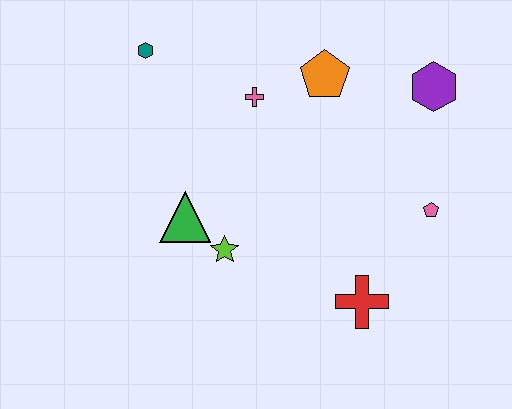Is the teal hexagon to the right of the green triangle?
No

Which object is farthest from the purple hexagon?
The teal hexagon is farthest from the purple hexagon.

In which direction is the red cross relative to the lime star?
The red cross is to the right of the lime star.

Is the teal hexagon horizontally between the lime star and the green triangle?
No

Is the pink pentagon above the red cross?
Yes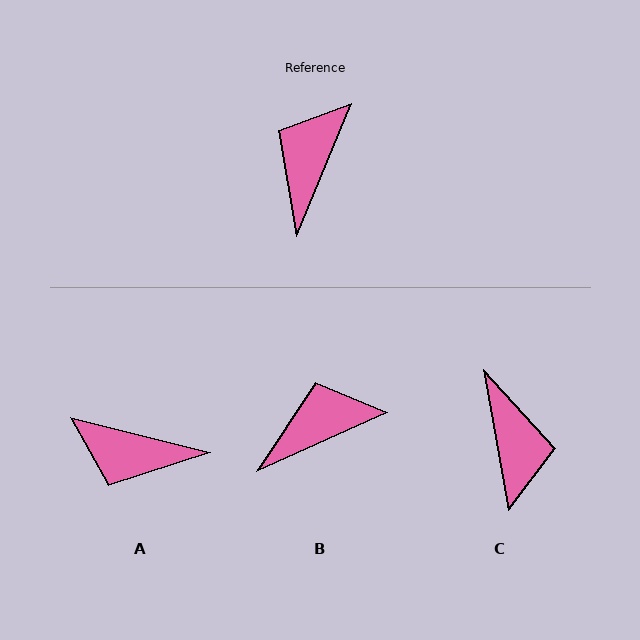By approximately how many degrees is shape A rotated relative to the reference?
Approximately 99 degrees counter-clockwise.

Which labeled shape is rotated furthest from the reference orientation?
C, about 147 degrees away.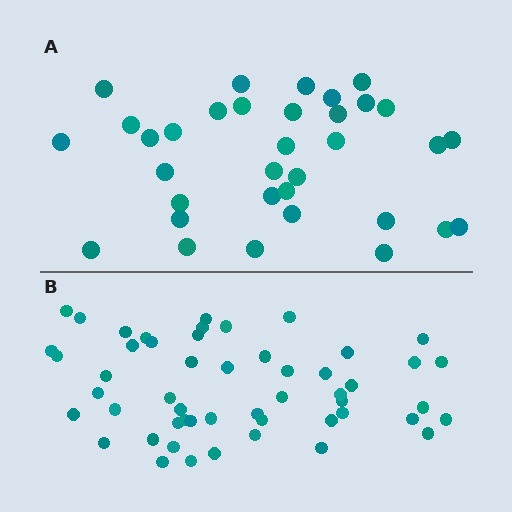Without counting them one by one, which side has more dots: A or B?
Region B (the bottom region) has more dots.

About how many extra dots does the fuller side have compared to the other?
Region B has approximately 20 more dots than region A.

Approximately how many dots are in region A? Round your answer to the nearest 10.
About 30 dots. (The exact count is 34, which rounds to 30.)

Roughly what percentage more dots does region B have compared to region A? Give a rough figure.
About 55% more.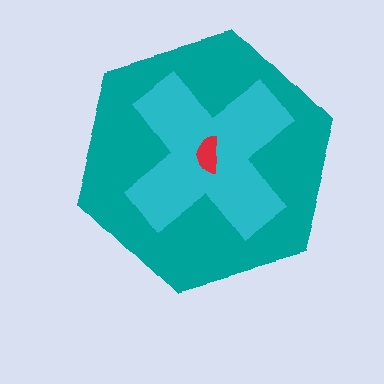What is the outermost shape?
The teal hexagon.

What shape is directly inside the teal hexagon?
The cyan cross.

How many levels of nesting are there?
3.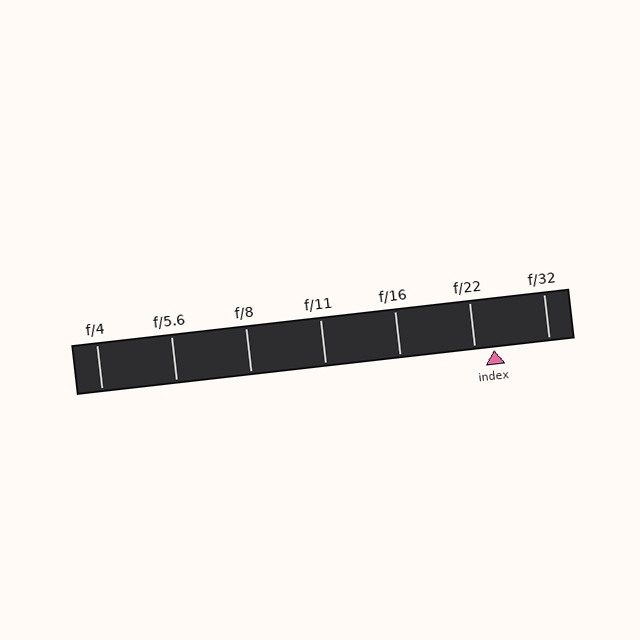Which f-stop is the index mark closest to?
The index mark is closest to f/22.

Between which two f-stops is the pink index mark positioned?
The index mark is between f/22 and f/32.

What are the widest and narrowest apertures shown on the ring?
The widest aperture shown is f/4 and the narrowest is f/32.